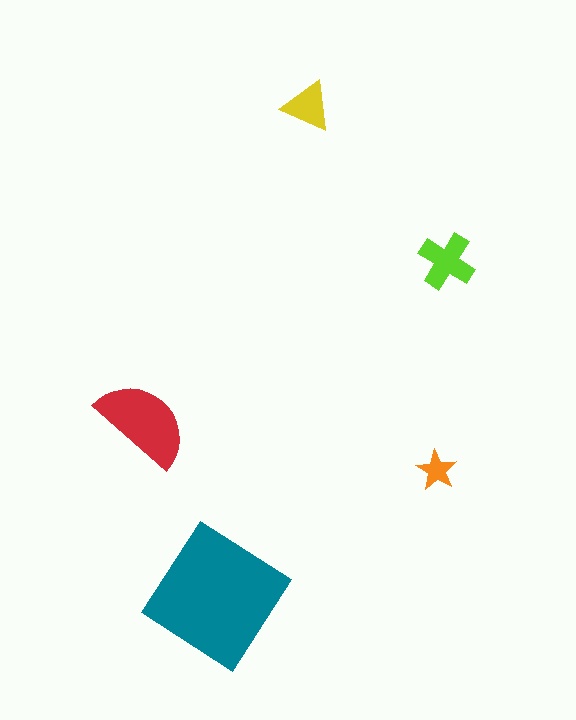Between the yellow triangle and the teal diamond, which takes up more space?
The teal diamond.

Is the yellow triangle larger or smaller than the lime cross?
Smaller.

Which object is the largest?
The teal diamond.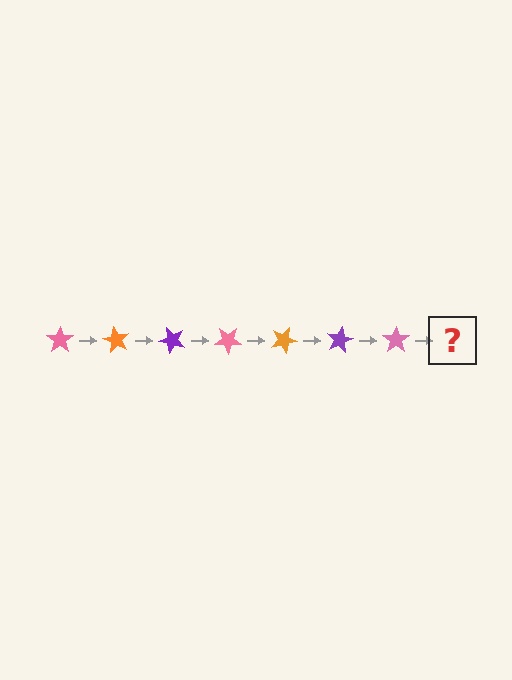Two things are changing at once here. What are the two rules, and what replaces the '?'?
The two rules are that it rotates 60 degrees each step and the color cycles through pink, orange, and purple. The '?' should be an orange star, rotated 420 degrees from the start.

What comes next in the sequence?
The next element should be an orange star, rotated 420 degrees from the start.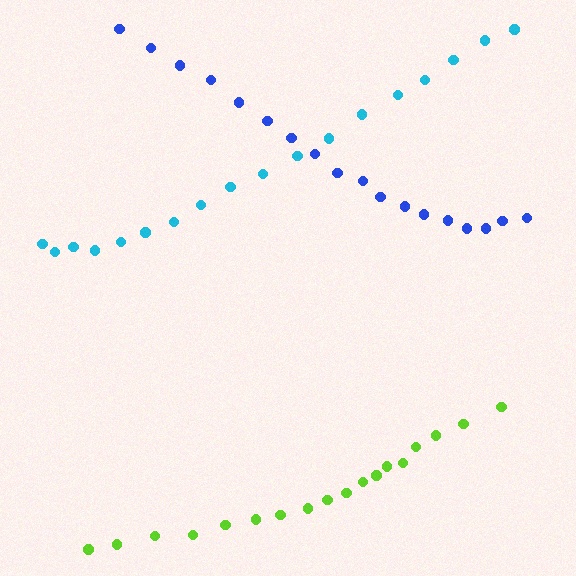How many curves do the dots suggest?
There are 3 distinct paths.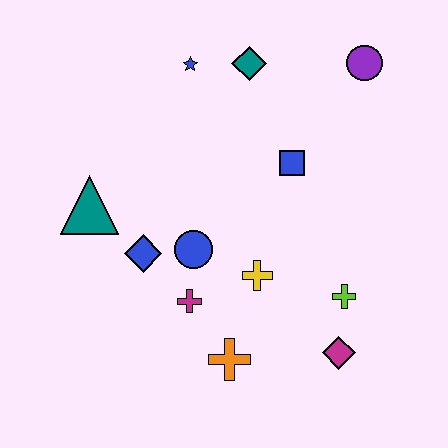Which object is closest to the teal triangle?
The blue diamond is closest to the teal triangle.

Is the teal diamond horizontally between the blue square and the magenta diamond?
No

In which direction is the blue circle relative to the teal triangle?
The blue circle is to the right of the teal triangle.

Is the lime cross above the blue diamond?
No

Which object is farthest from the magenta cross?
The purple circle is farthest from the magenta cross.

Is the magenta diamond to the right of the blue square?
Yes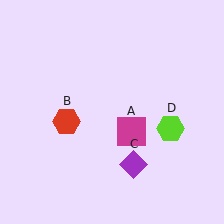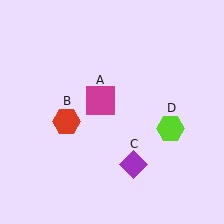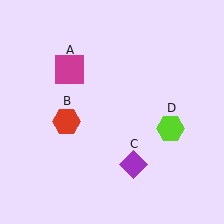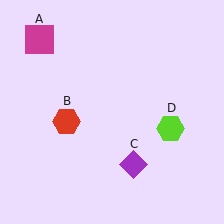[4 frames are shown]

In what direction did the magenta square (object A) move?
The magenta square (object A) moved up and to the left.